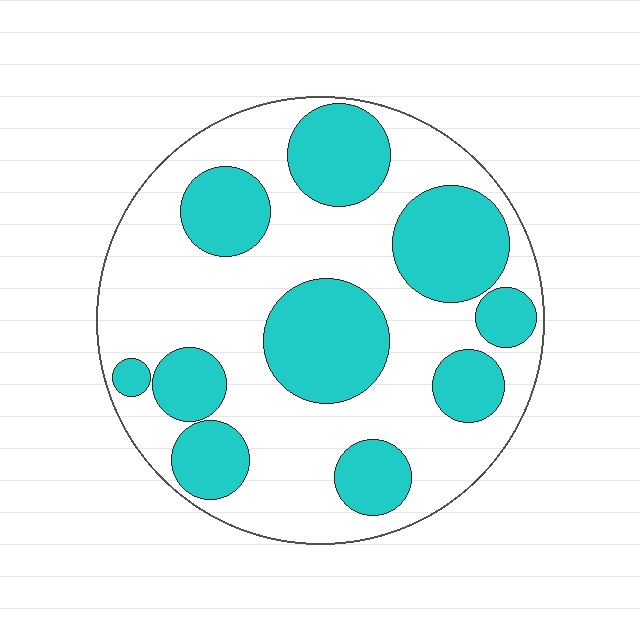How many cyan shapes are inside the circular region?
10.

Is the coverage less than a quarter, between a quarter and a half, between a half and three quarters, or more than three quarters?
Between a quarter and a half.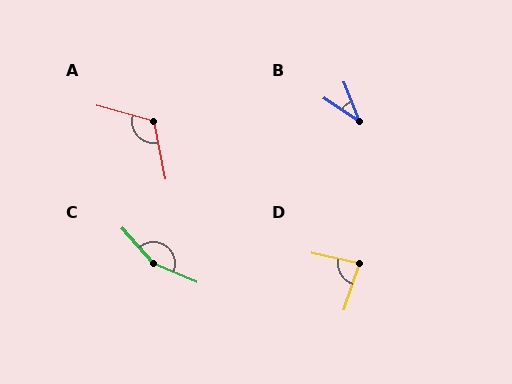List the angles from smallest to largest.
B (35°), D (84°), A (116°), C (154°).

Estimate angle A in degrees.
Approximately 116 degrees.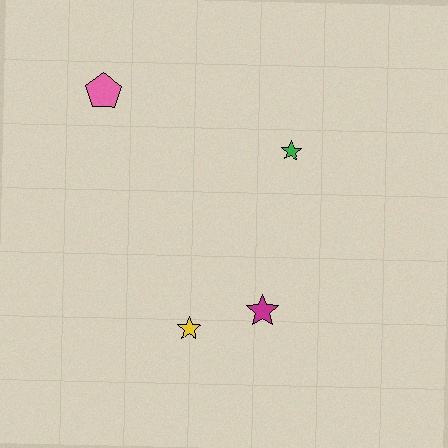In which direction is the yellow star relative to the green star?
The yellow star is below the green star.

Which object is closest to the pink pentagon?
The green star is closest to the pink pentagon.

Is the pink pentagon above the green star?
Yes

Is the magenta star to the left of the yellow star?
No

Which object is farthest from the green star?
The yellow star is farthest from the green star.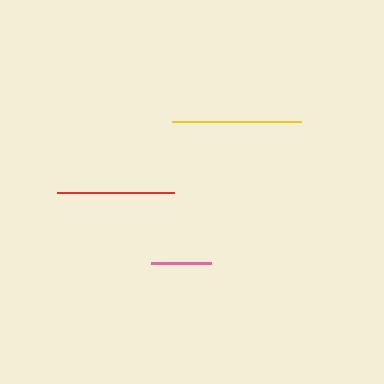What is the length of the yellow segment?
The yellow segment is approximately 129 pixels long.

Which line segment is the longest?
The yellow line is the longest at approximately 129 pixels.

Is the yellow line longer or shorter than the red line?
The yellow line is longer than the red line.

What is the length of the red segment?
The red segment is approximately 117 pixels long.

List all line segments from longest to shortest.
From longest to shortest: yellow, red, pink.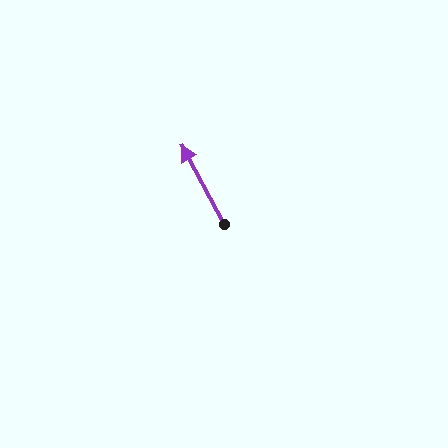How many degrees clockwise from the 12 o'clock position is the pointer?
Approximately 332 degrees.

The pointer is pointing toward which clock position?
Roughly 11 o'clock.